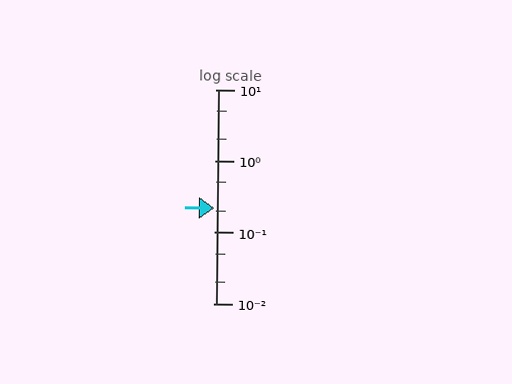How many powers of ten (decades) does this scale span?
The scale spans 3 decades, from 0.01 to 10.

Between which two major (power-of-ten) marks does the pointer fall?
The pointer is between 0.1 and 1.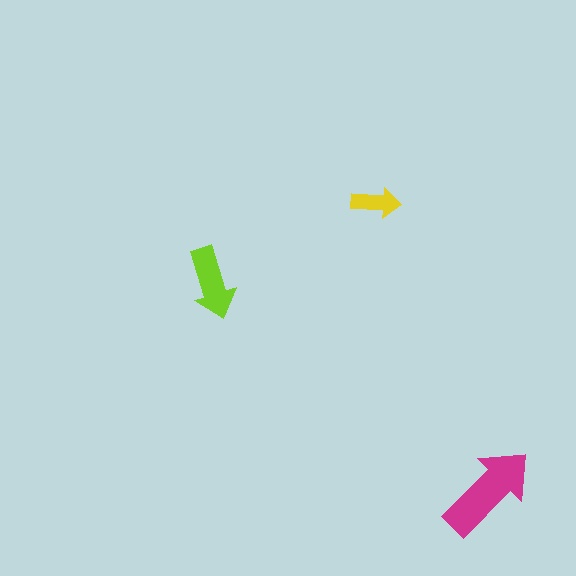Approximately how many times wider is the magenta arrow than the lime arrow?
About 1.5 times wider.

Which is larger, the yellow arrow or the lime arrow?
The lime one.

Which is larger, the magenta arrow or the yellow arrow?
The magenta one.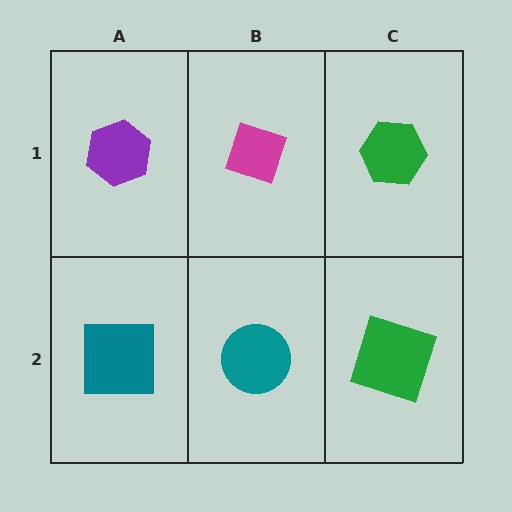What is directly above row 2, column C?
A green hexagon.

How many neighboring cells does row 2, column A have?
2.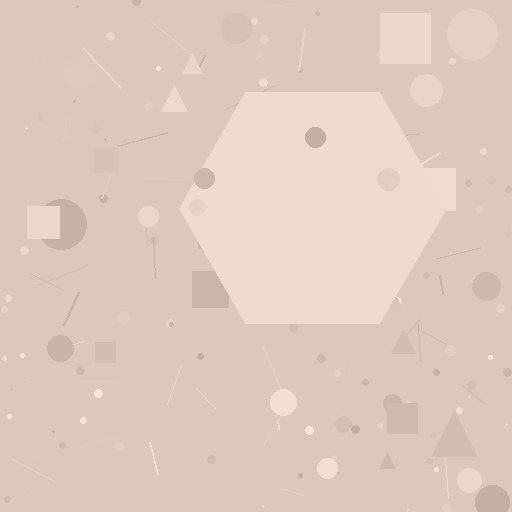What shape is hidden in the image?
A hexagon is hidden in the image.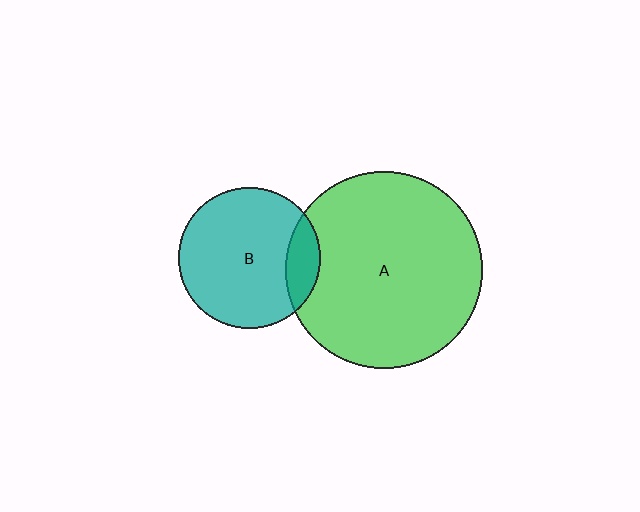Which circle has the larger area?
Circle A (green).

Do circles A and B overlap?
Yes.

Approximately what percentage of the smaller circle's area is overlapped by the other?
Approximately 15%.